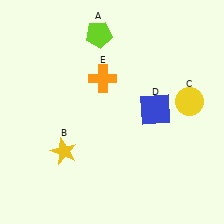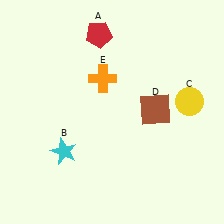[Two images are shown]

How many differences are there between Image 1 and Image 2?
There are 3 differences between the two images.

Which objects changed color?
A changed from lime to red. B changed from yellow to cyan. D changed from blue to brown.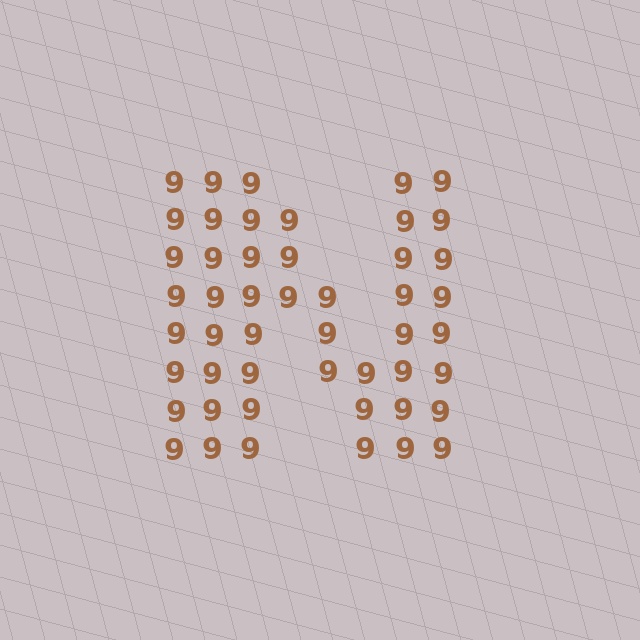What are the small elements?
The small elements are digit 9's.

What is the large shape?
The large shape is the letter N.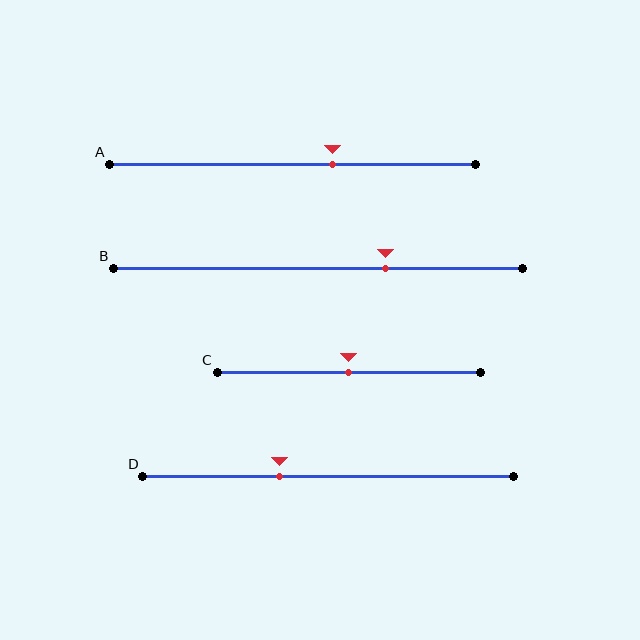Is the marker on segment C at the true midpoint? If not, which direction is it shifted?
Yes, the marker on segment C is at the true midpoint.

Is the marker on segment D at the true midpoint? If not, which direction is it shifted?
No, the marker on segment D is shifted to the left by about 13% of the segment length.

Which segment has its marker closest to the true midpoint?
Segment C has its marker closest to the true midpoint.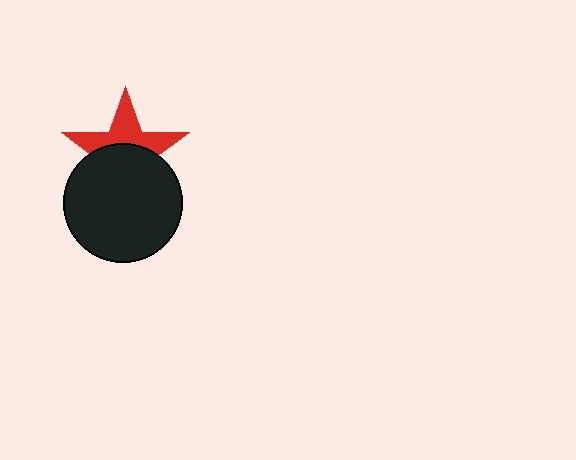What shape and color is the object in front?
The object in front is a black circle.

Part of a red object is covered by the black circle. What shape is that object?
It is a star.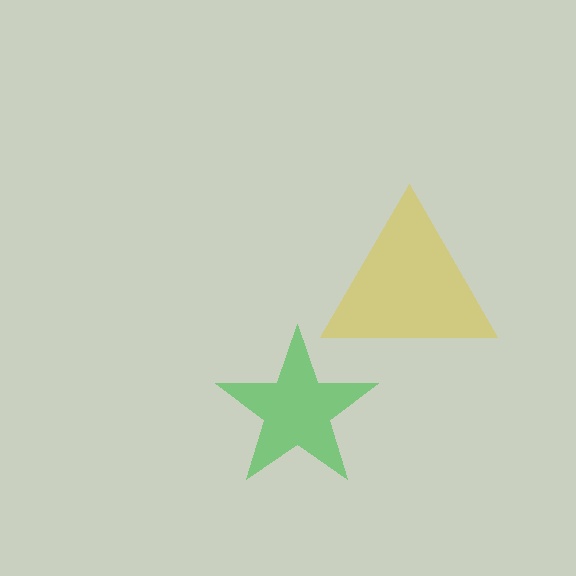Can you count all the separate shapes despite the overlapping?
Yes, there are 2 separate shapes.